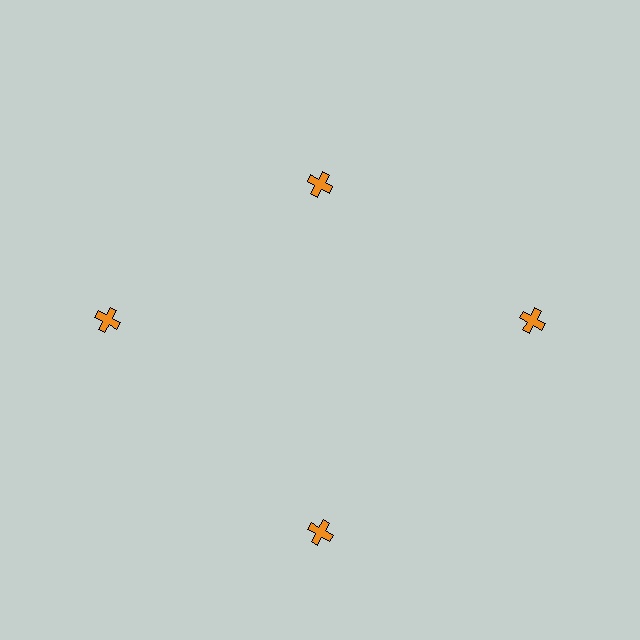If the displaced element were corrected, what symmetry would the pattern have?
It would have 4-fold rotational symmetry — the pattern would map onto itself every 90 degrees.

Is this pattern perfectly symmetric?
No. The 4 orange crosses are arranged in a ring, but one element near the 12 o'clock position is pulled inward toward the center, breaking the 4-fold rotational symmetry.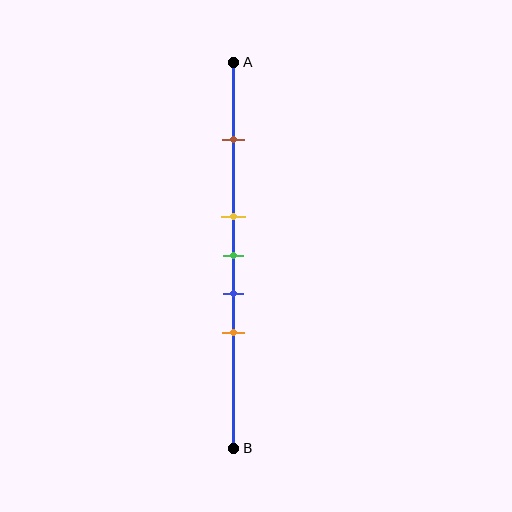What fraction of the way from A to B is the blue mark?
The blue mark is approximately 60% (0.6) of the way from A to B.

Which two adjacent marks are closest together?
The yellow and green marks are the closest adjacent pair.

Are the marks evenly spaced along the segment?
No, the marks are not evenly spaced.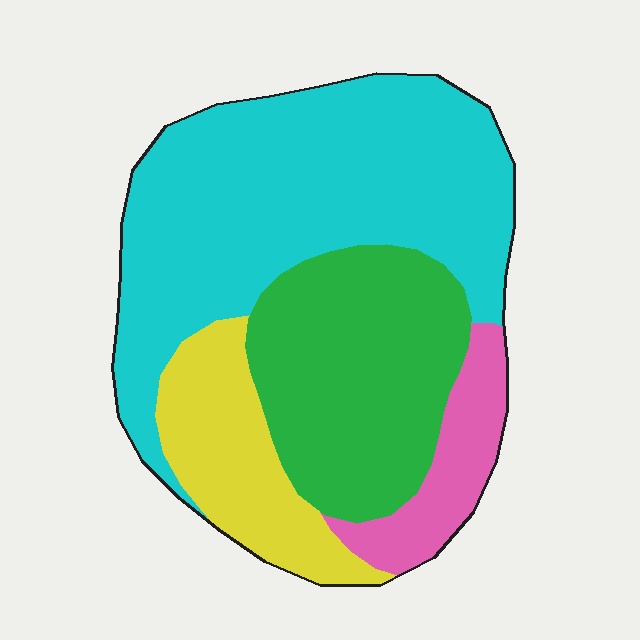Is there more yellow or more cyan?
Cyan.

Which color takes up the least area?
Pink, at roughly 10%.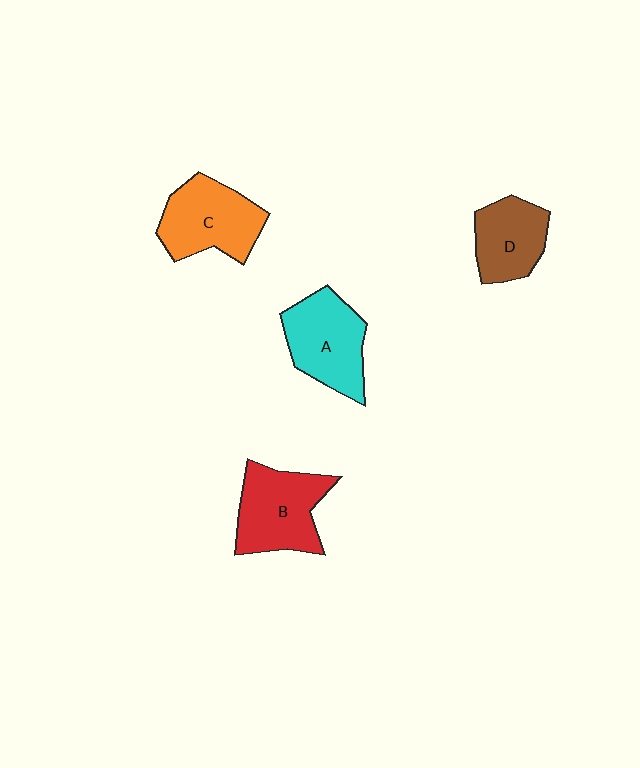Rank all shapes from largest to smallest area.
From largest to smallest: B (red), C (orange), A (cyan), D (brown).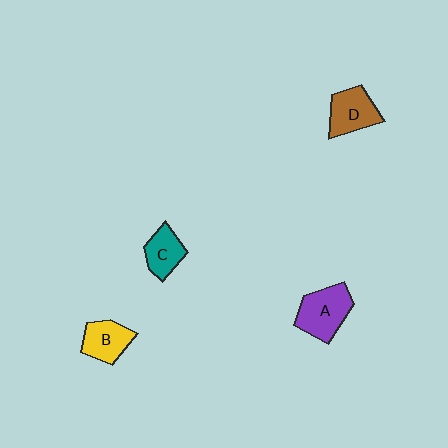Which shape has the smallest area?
Shape C (teal).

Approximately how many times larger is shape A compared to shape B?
Approximately 1.3 times.